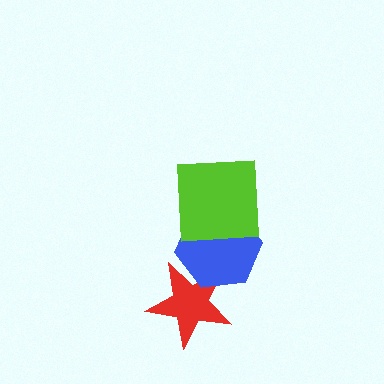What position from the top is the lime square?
The lime square is 1st from the top.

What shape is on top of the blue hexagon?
The lime square is on top of the blue hexagon.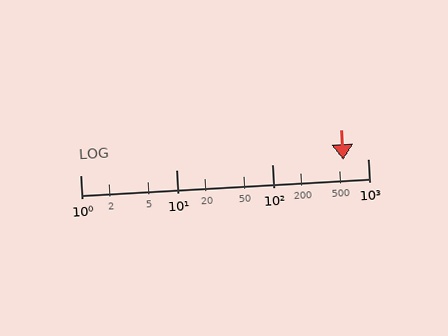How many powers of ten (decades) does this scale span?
The scale spans 3 decades, from 1 to 1000.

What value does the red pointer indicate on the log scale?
The pointer indicates approximately 560.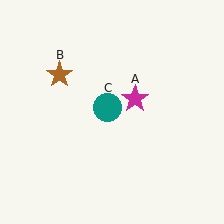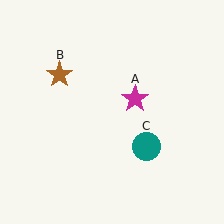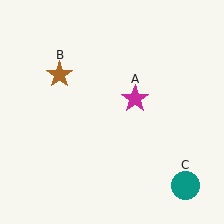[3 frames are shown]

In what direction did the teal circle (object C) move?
The teal circle (object C) moved down and to the right.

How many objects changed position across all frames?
1 object changed position: teal circle (object C).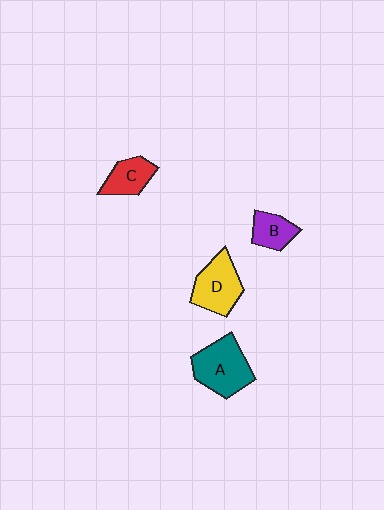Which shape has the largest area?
Shape A (teal).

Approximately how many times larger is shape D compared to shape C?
Approximately 1.5 times.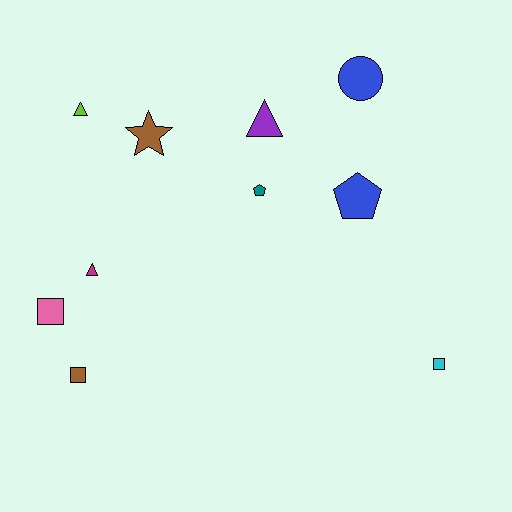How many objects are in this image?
There are 10 objects.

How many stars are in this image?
There is 1 star.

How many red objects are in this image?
There are no red objects.